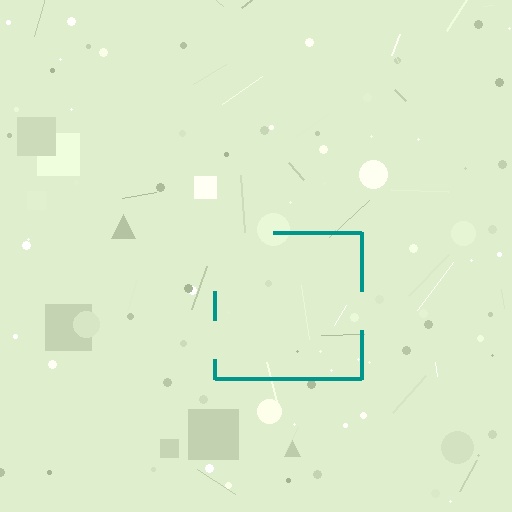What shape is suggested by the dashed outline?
The dashed outline suggests a square.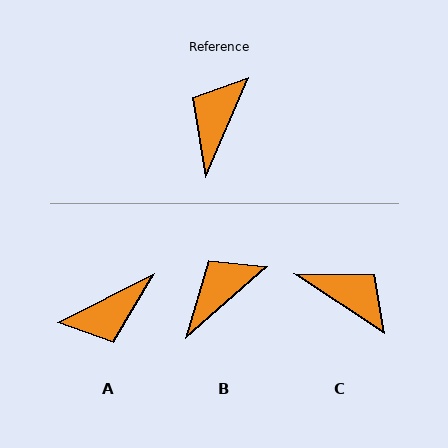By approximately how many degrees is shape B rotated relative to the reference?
Approximately 25 degrees clockwise.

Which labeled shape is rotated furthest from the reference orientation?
A, about 140 degrees away.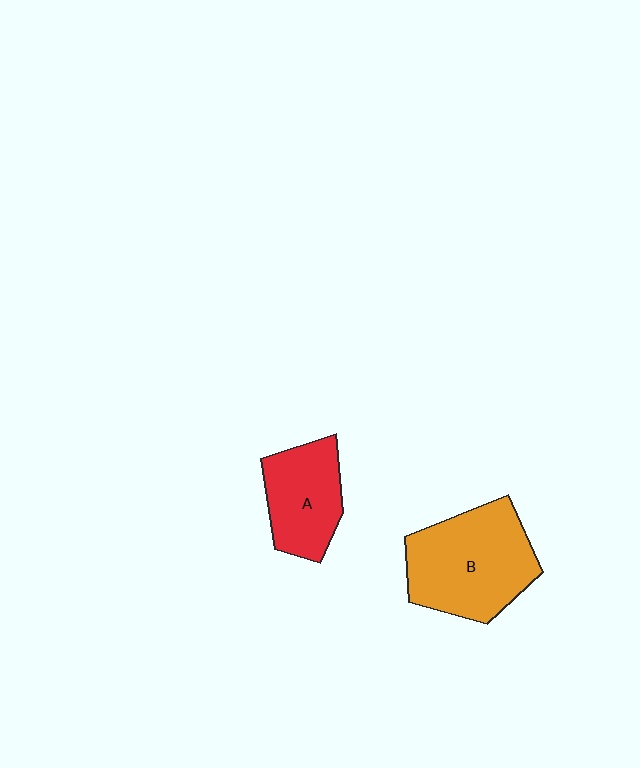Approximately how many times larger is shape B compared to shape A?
Approximately 1.5 times.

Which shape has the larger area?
Shape B (orange).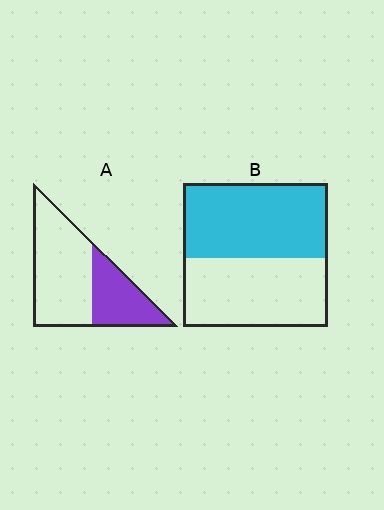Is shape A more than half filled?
No.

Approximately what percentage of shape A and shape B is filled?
A is approximately 35% and B is approximately 50%.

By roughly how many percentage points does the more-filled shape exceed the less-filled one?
By roughly 15 percentage points (B over A).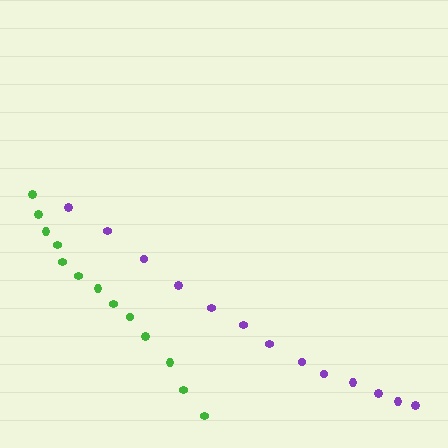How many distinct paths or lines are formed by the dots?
There are 2 distinct paths.